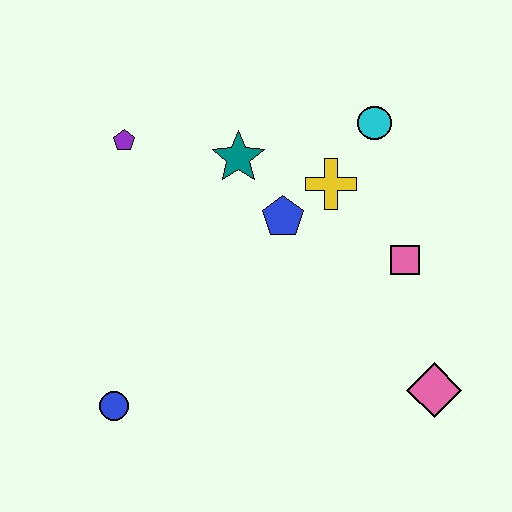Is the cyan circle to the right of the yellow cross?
Yes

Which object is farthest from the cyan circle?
The blue circle is farthest from the cyan circle.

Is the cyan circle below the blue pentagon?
No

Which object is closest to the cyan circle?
The yellow cross is closest to the cyan circle.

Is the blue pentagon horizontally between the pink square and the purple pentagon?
Yes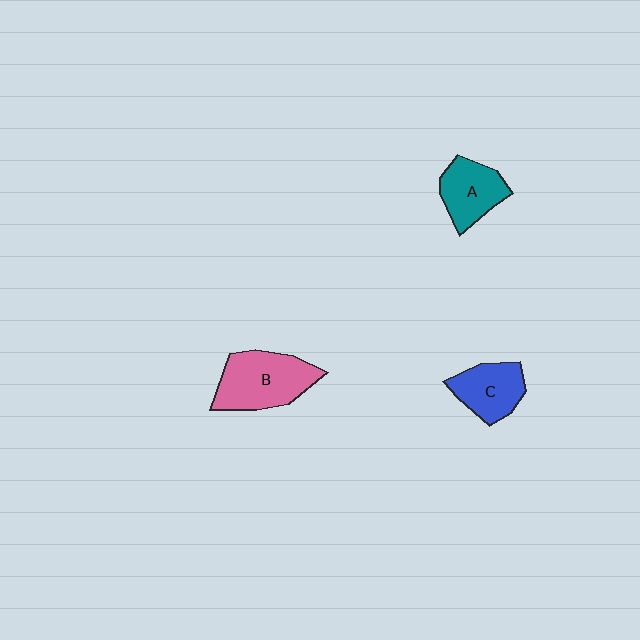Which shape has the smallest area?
Shape C (blue).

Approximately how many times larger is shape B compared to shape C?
Approximately 1.4 times.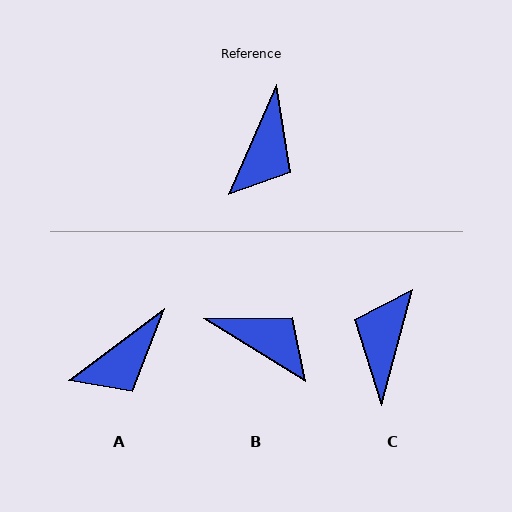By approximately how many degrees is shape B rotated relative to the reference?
Approximately 82 degrees counter-clockwise.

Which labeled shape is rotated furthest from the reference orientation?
C, about 172 degrees away.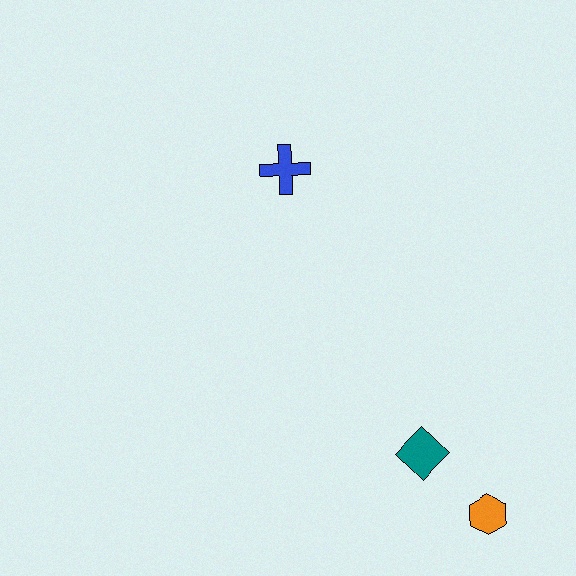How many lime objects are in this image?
There are no lime objects.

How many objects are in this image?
There are 3 objects.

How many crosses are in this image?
There is 1 cross.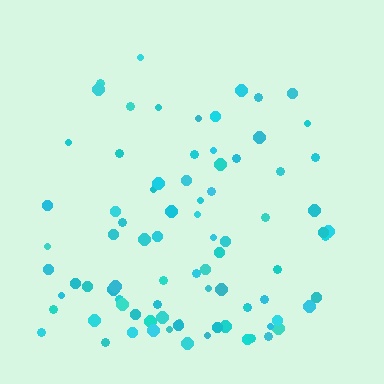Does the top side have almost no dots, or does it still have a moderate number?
Still a moderate number, just noticeably fewer than the bottom.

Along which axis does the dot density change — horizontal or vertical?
Vertical.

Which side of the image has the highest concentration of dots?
The bottom.